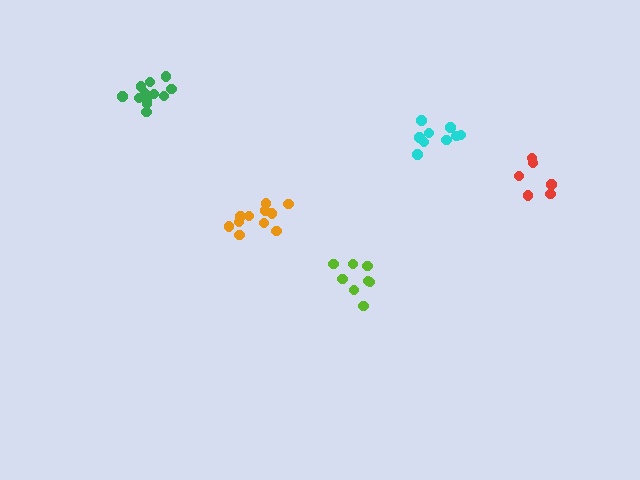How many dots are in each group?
Group 1: 12 dots, Group 2: 11 dots, Group 3: 8 dots, Group 4: 6 dots, Group 5: 9 dots (46 total).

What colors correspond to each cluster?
The clusters are colored: green, orange, lime, red, cyan.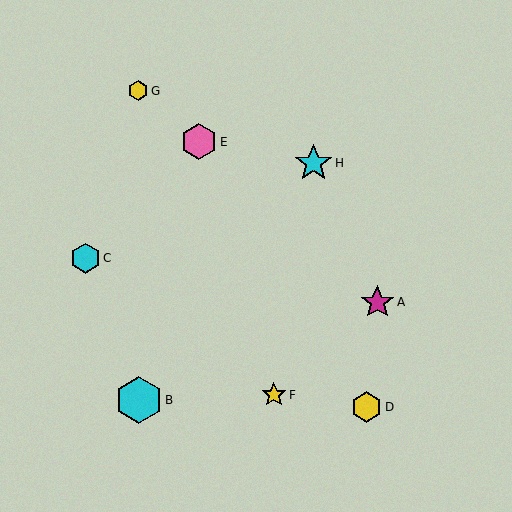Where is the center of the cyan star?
The center of the cyan star is at (313, 163).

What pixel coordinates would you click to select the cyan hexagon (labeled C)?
Click at (85, 258) to select the cyan hexagon C.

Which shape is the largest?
The cyan hexagon (labeled B) is the largest.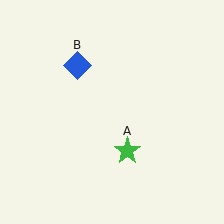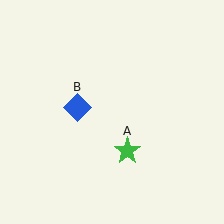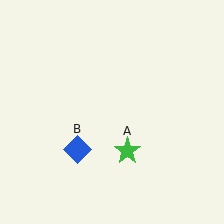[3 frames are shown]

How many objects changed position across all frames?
1 object changed position: blue diamond (object B).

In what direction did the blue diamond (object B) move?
The blue diamond (object B) moved down.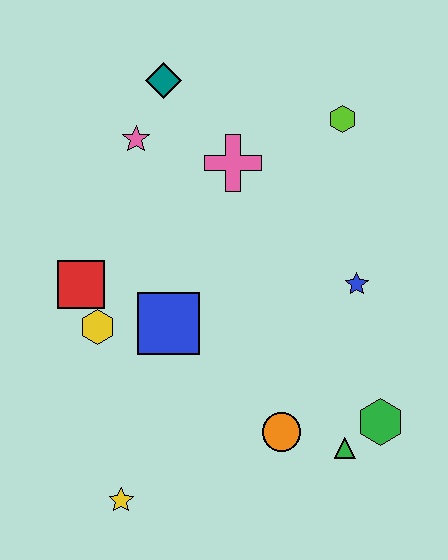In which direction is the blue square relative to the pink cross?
The blue square is below the pink cross.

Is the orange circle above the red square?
No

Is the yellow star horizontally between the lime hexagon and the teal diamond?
No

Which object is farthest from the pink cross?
The yellow star is farthest from the pink cross.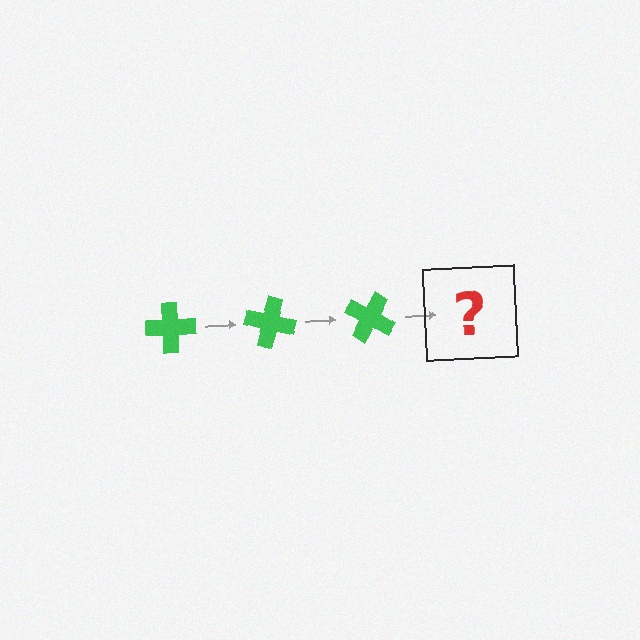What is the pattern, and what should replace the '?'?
The pattern is that the cross rotates 15 degrees each step. The '?' should be a green cross rotated 45 degrees.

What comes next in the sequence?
The next element should be a green cross rotated 45 degrees.